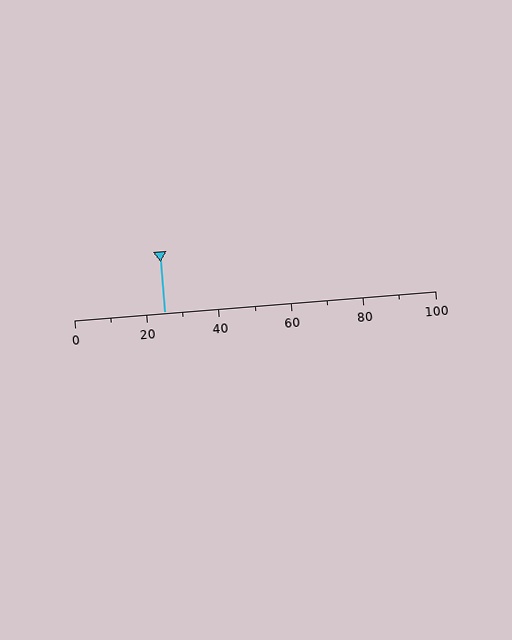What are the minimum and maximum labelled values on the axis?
The axis runs from 0 to 100.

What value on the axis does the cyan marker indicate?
The marker indicates approximately 25.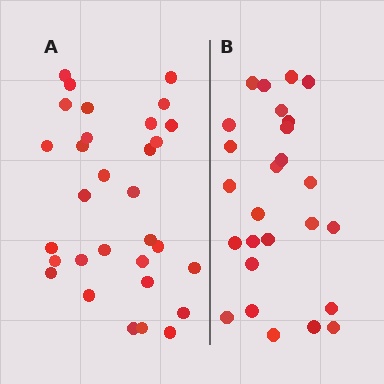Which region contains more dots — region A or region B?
Region A (the left region) has more dots.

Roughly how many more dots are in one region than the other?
Region A has about 5 more dots than region B.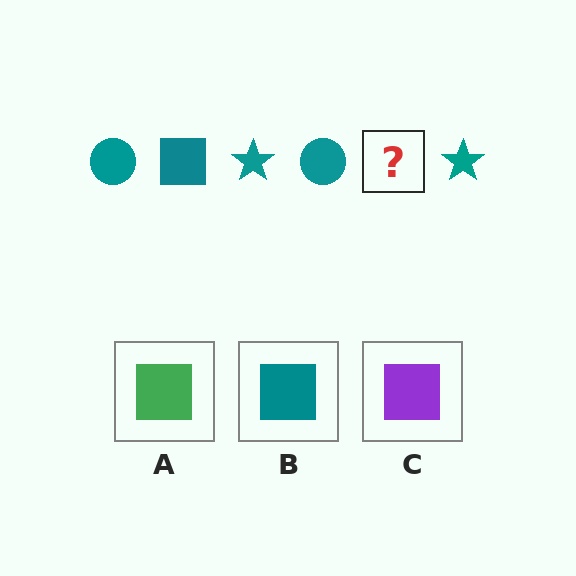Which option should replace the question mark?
Option B.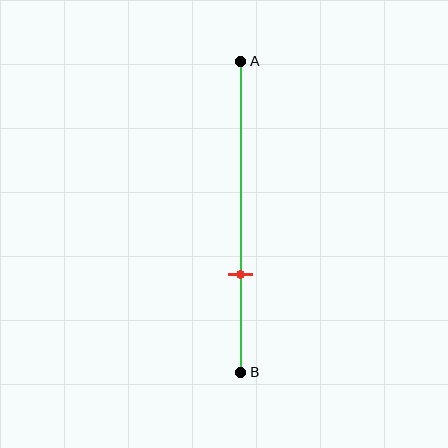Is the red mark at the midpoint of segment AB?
No, the mark is at about 70% from A, not at the 50% midpoint.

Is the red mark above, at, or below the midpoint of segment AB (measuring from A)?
The red mark is below the midpoint of segment AB.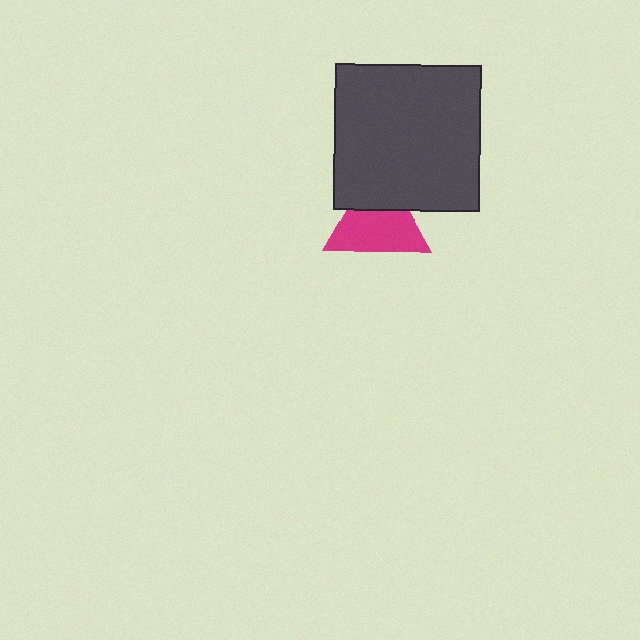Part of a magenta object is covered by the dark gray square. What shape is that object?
It is a triangle.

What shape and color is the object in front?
The object in front is a dark gray square.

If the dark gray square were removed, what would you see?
You would see the complete magenta triangle.